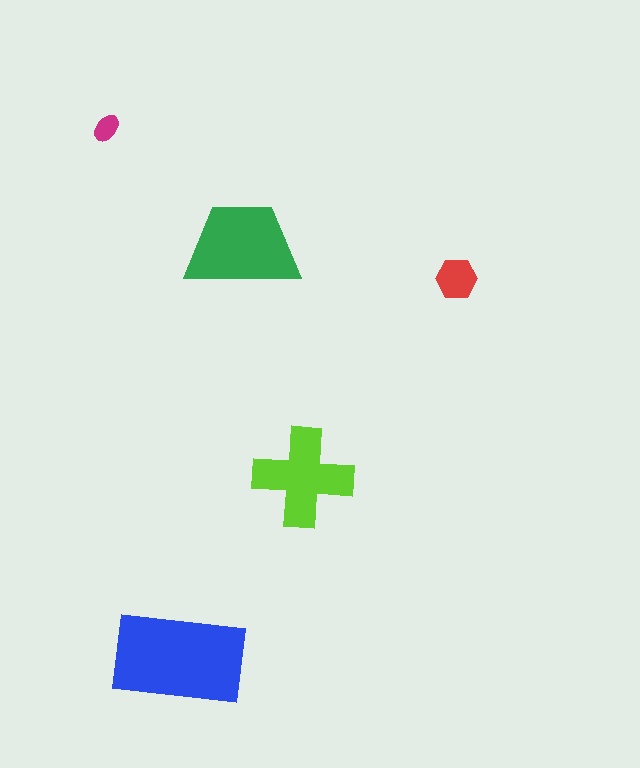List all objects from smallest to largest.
The magenta ellipse, the red hexagon, the lime cross, the green trapezoid, the blue rectangle.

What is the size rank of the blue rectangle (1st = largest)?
1st.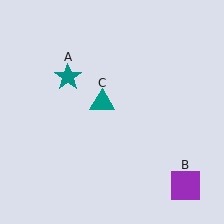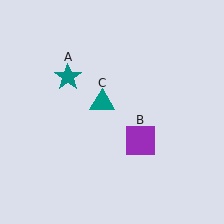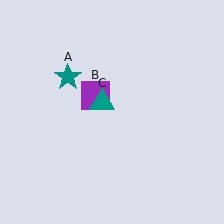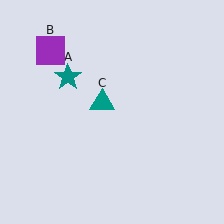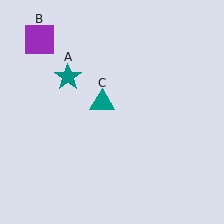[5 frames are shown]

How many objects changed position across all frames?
1 object changed position: purple square (object B).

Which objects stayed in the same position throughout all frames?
Teal star (object A) and teal triangle (object C) remained stationary.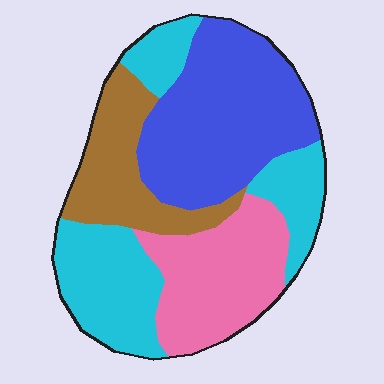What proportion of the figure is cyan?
Cyan covers 29% of the figure.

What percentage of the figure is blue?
Blue takes up about one third (1/3) of the figure.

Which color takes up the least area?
Brown, at roughly 15%.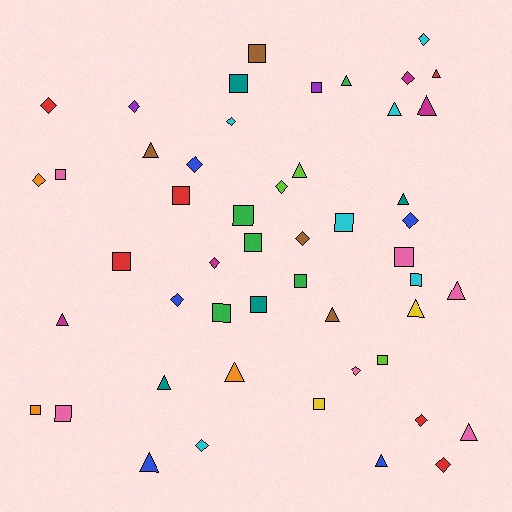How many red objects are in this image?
There are 6 red objects.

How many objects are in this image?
There are 50 objects.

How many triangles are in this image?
There are 16 triangles.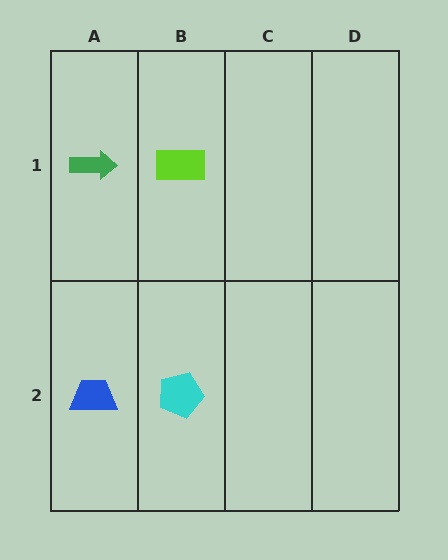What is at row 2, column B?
A cyan pentagon.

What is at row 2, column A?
A blue trapezoid.